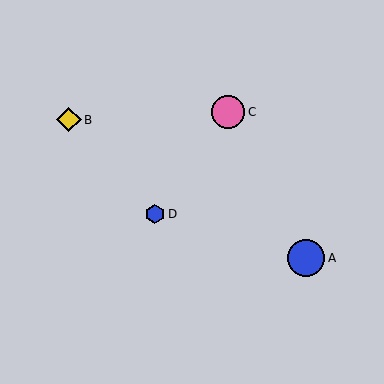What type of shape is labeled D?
Shape D is a blue hexagon.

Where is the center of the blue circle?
The center of the blue circle is at (306, 258).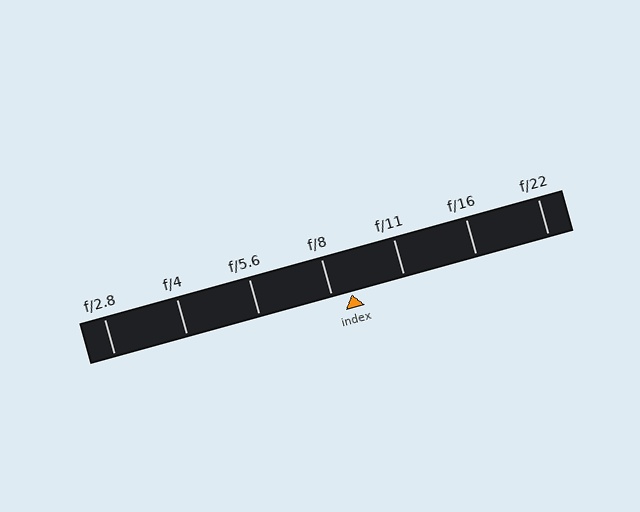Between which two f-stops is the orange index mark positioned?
The index mark is between f/8 and f/11.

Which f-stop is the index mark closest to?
The index mark is closest to f/8.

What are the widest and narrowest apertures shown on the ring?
The widest aperture shown is f/2.8 and the narrowest is f/22.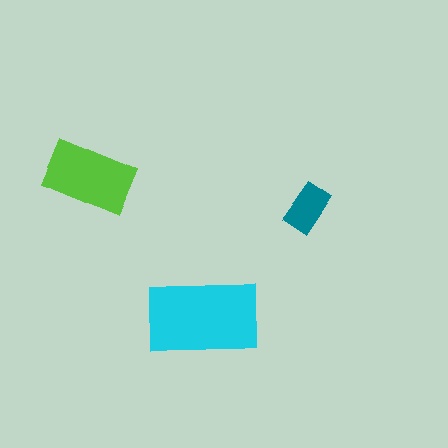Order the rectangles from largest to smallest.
the cyan one, the lime one, the teal one.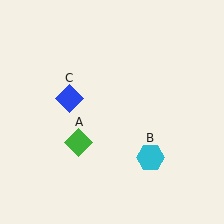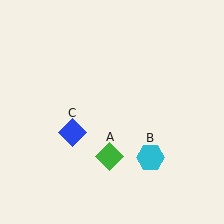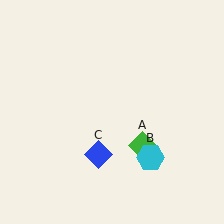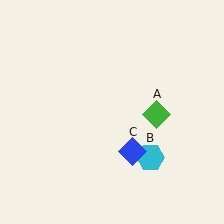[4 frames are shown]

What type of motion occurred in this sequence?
The green diamond (object A), blue diamond (object C) rotated counterclockwise around the center of the scene.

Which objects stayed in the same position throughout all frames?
Cyan hexagon (object B) remained stationary.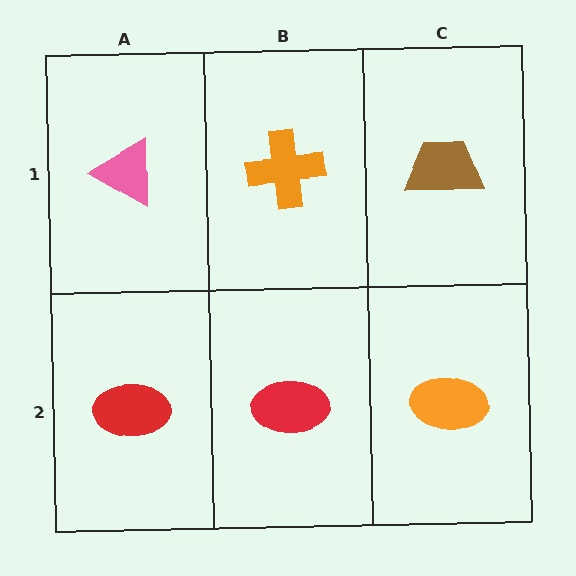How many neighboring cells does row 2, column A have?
2.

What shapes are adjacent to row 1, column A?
A red ellipse (row 2, column A), an orange cross (row 1, column B).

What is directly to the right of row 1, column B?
A brown trapezoid.